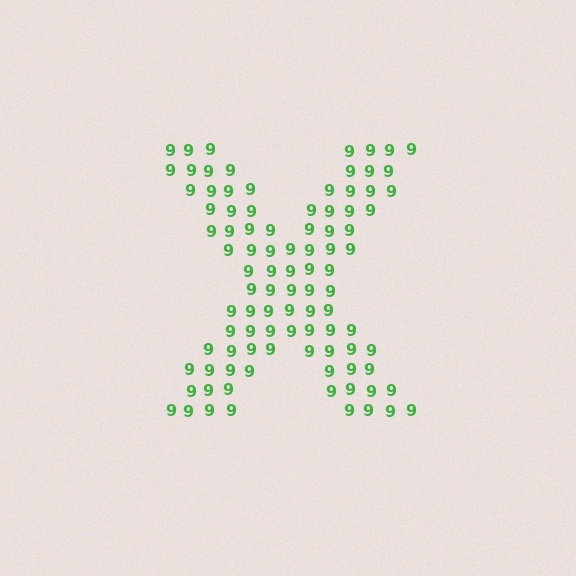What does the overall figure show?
The overall figure shows the letter X.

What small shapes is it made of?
It is made of small digit 9's.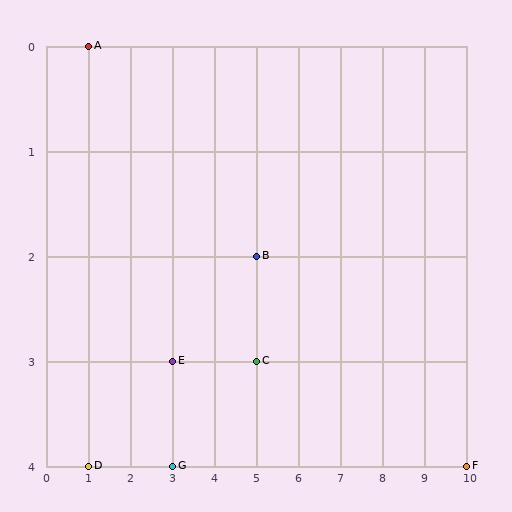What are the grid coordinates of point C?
Point C is at grid coordinates (5, 3).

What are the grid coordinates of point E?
Point E is at grid coordinates (3, 3).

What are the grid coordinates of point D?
Point D is at grid coordinates (1, 4).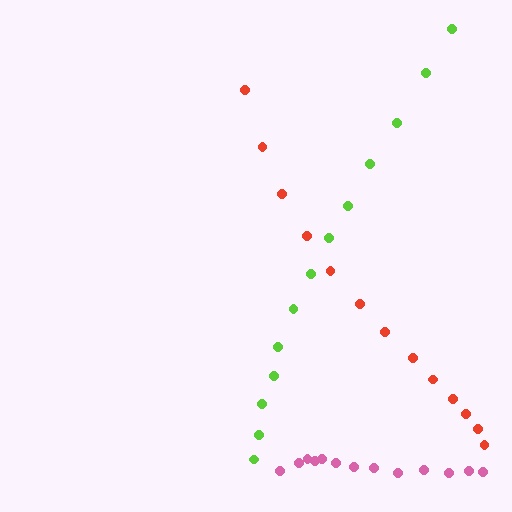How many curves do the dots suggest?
There are 3 distinct paths.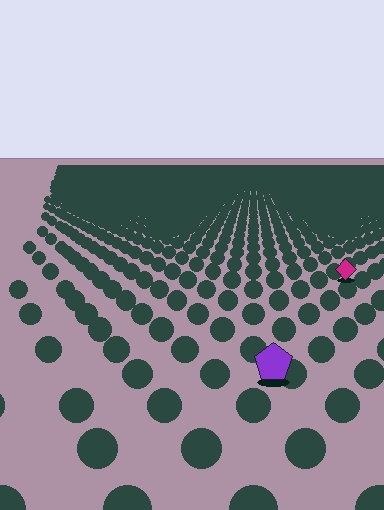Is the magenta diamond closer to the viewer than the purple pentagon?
No. The purple pentagon is closer — you can tell from the texture gradient: the ground texture is coarser near it.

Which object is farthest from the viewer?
The magenta diamond is farthest from the viewer. It appears smaller and the ground texture around it is denser.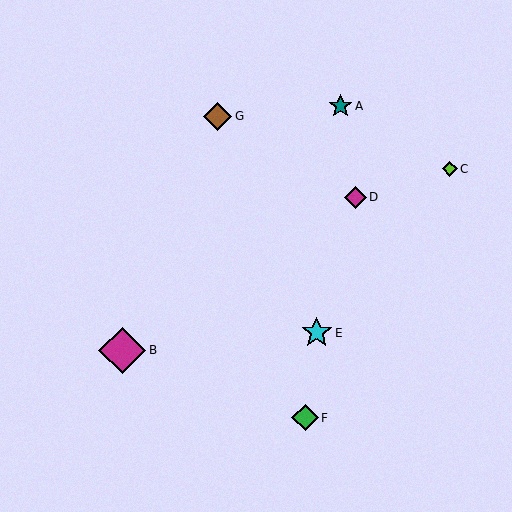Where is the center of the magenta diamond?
The center of the magenta diamond is at (122, 350).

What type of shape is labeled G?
Shape G is a brown diamond.